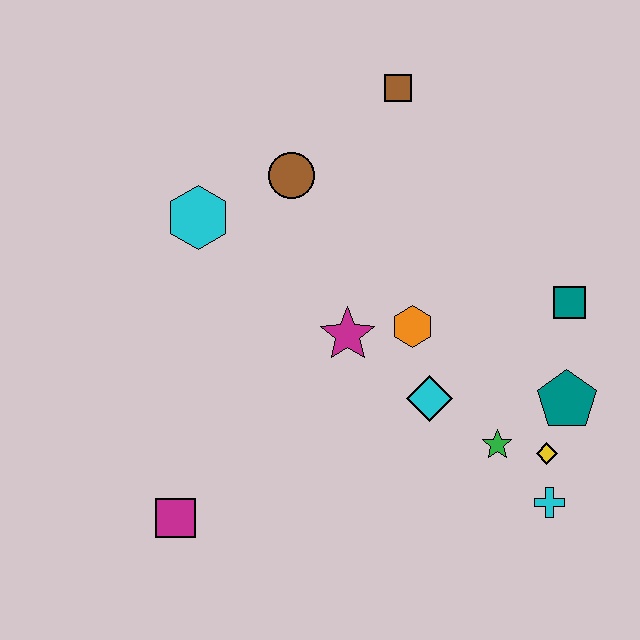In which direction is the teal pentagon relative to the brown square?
The teal pentagon is below the brown square.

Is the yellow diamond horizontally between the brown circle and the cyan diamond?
No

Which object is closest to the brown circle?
The cyan hexagon is closest to the brown circle.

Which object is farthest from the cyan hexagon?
The cyan cross is farthest from the cyan hexagon.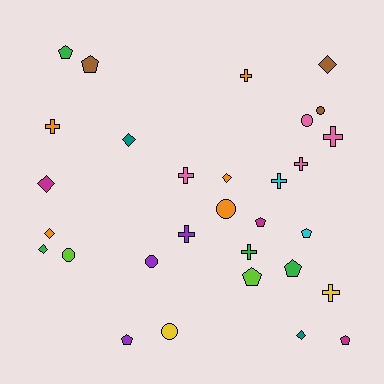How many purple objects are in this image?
There are 3 purple objects.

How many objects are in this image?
There are 30 objects.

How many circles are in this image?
There are 6 circles.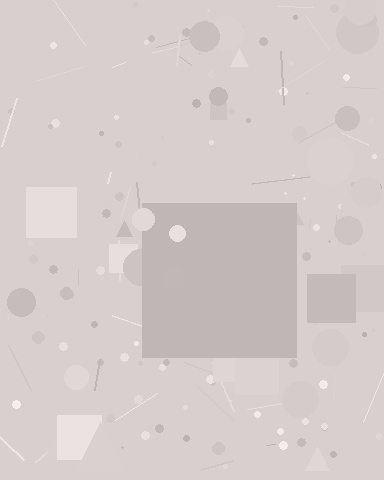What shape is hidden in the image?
A square is hidden in the image.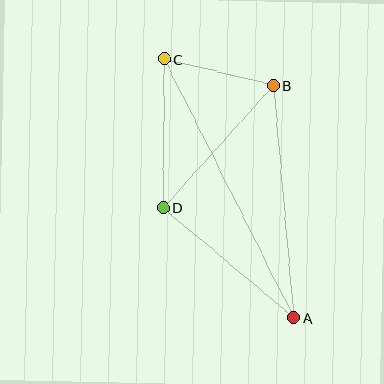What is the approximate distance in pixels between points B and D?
The distance between B and D is approximately 165 pixels.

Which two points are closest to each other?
Points B and C are closest to each other.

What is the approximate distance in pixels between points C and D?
The distance between C and D is approximately 148 pixels.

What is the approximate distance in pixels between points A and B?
The distance between A and B is approximately 234 pixels.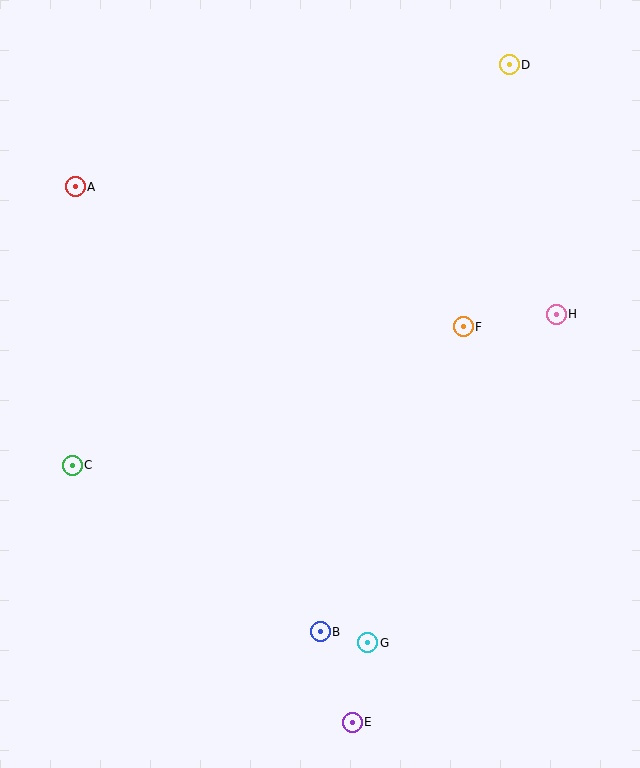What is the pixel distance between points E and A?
The distance between E and A is 603 pixels.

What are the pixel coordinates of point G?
Point G is at (368, 643).